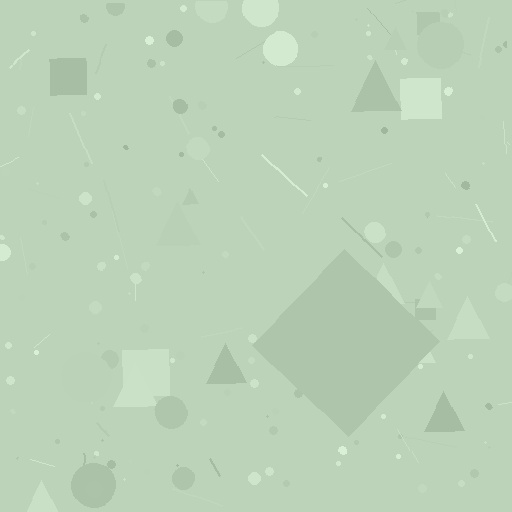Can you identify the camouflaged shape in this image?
The camouflaged shape is a diamond.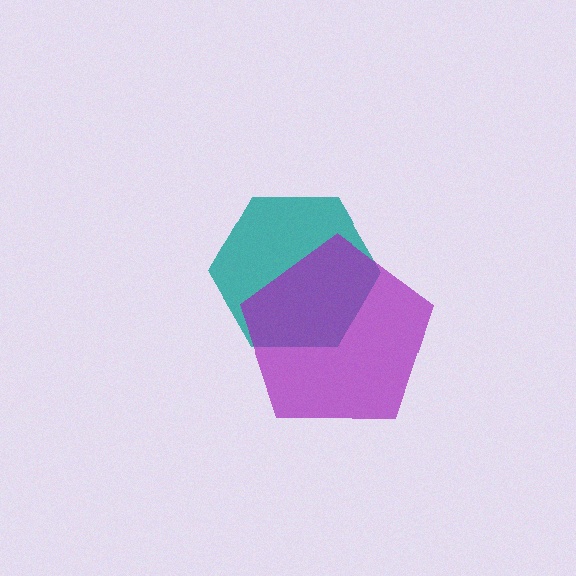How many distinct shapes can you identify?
There are 2 distinct shapes: a teal hexagon, a purple pentagon.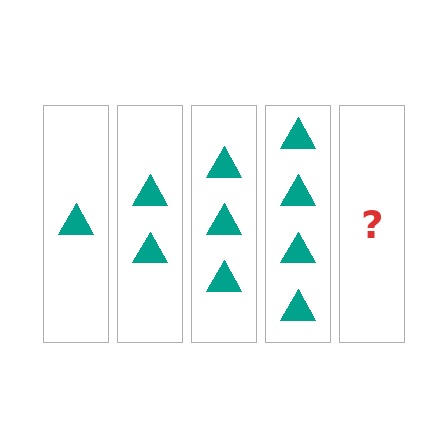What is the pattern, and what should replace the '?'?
The pattern is that each step adds one more triangle. The '?' should be 5 triangles.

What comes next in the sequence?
The next element should be 5 triangles.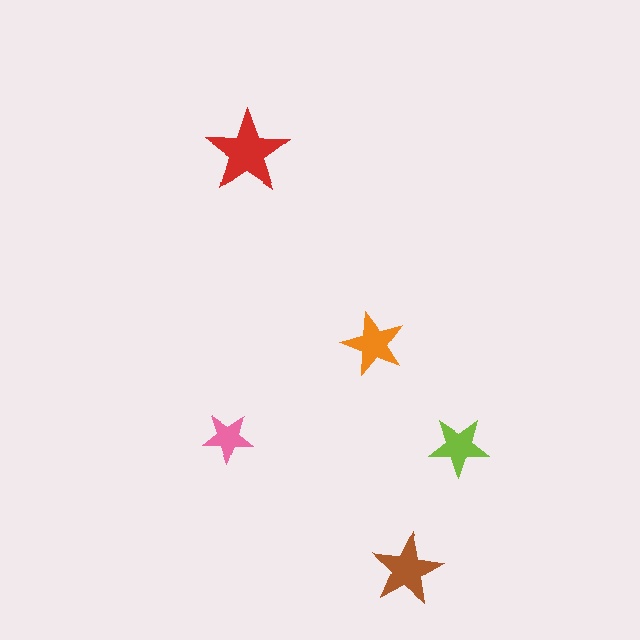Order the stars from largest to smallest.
the red one, the brown one, the orange one, the lime one, the pink one.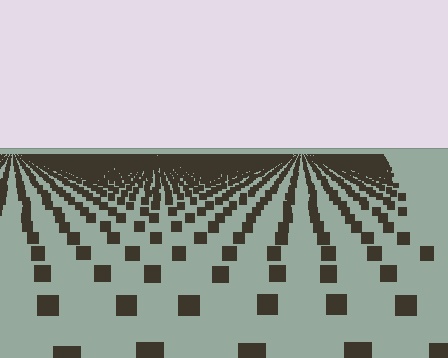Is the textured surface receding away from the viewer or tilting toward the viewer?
The surface is receding away from the viewer. Texture elements get smaller and denser toward the top.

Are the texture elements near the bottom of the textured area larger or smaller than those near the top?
Larger. Near the bottom, elements are closer to the viewer and appear at a bigger on-screen size.